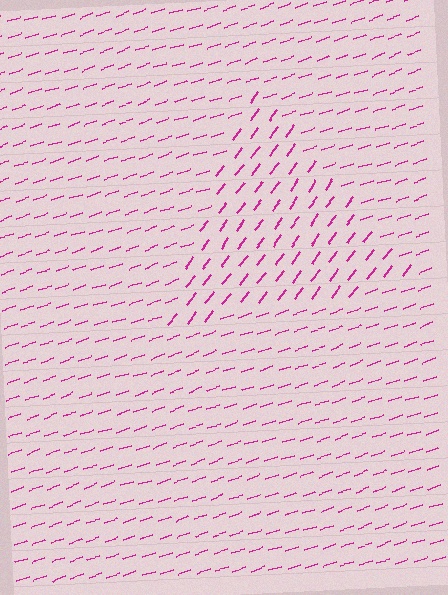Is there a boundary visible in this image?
Yes, there is a texture boundary formed by a change in line orientation.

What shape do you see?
I see a triangle.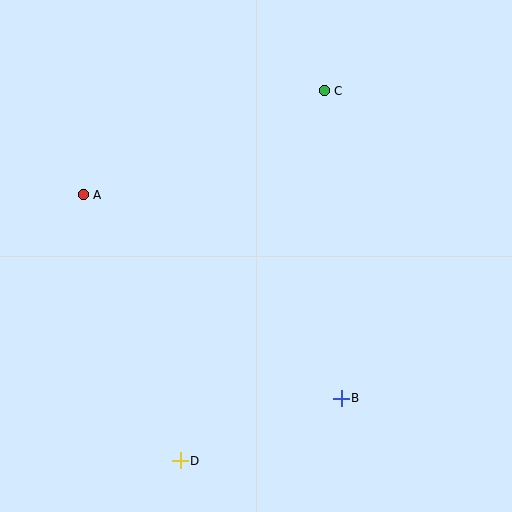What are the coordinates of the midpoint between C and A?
The midpoint between C and A is at (204, 143).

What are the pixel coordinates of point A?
Point A is at (83, 195).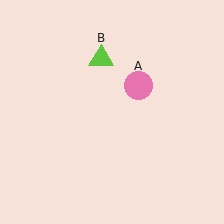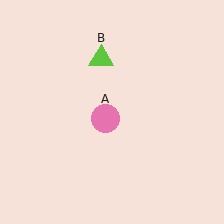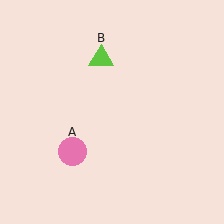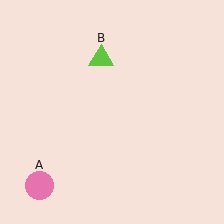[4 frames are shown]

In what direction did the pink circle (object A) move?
The pink circle (object A) moved down and to the left.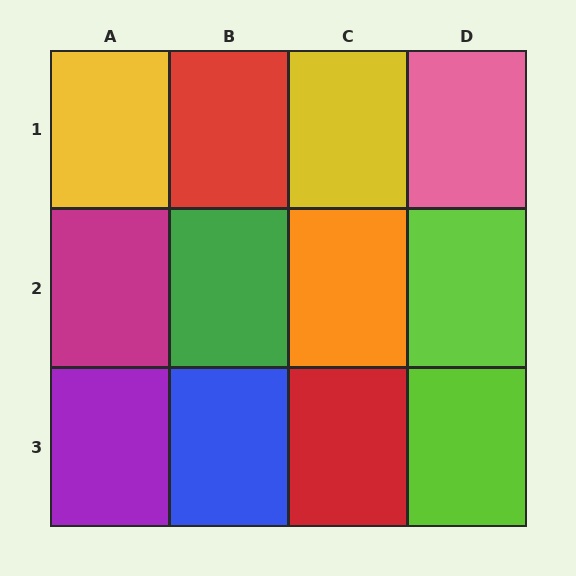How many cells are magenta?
1 cell is magenta.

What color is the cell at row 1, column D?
Pink.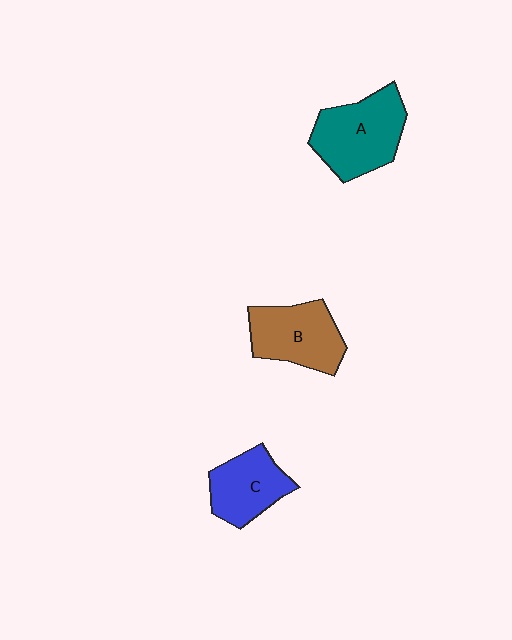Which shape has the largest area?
Shape A (teal).